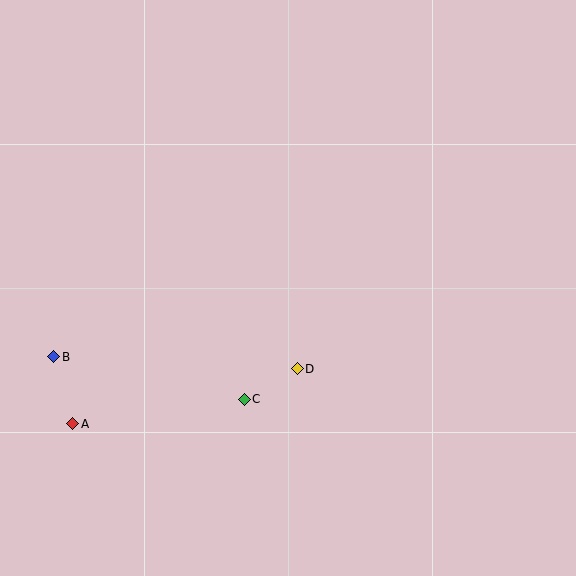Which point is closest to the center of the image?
Point D at (297, 369) is closest to the center.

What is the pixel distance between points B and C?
The distance between B and C is 195 pixels.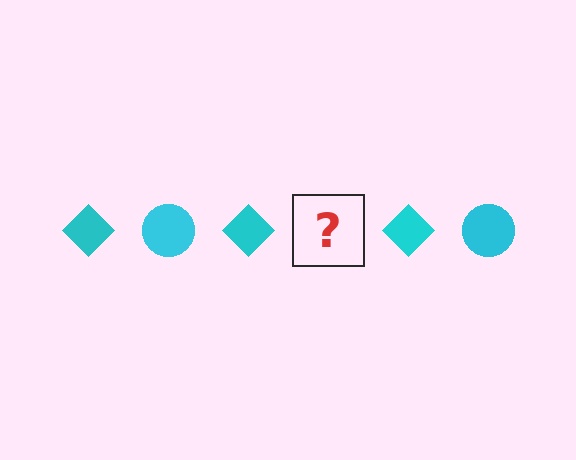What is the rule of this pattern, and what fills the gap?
The rule is that the pattern cycles through diamond, circle shapes in cyan. The gap should be filled with a cyan circle.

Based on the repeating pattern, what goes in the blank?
The blank should be a cyan circle.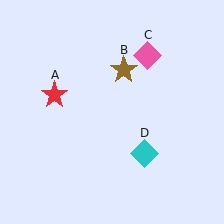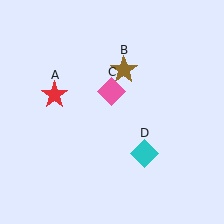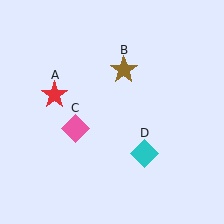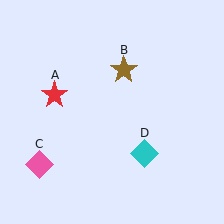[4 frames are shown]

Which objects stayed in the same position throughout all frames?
Red star (object A) and brown star (object B) and cyan diamond (object D) remained stationary.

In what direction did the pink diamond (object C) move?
The pink diamond (object C) moved down and to the left.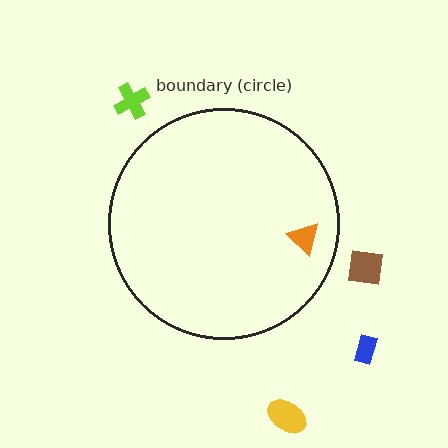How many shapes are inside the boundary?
1 inside, 4 outside.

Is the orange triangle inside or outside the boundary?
Inside.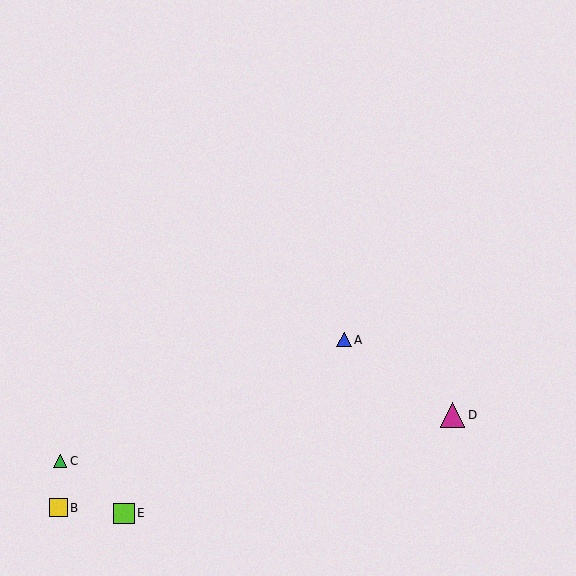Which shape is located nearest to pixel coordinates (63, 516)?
The yellow square (labeled B) at (58, 508) is nearest to that location.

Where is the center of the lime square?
The center of the lime square is at (124, 513).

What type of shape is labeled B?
Shape B is a yellow square.